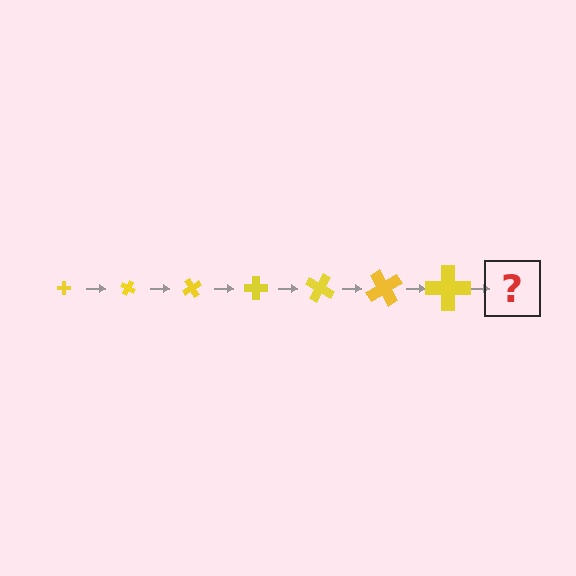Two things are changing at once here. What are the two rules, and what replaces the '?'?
The two rules are that the cross grows larger each step and it rotates 30 degrees each step. The '?' should be a cross, larger than the previous one and rotated 210 degrees from the start.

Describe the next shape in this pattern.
It should be a cross, larger than the previous one and rotated 210 degrees from the start.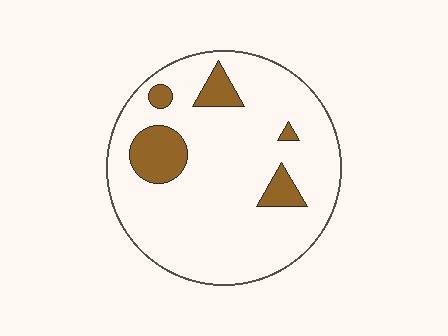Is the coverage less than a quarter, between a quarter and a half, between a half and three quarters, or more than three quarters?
Less than a quarter.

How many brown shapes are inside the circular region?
5.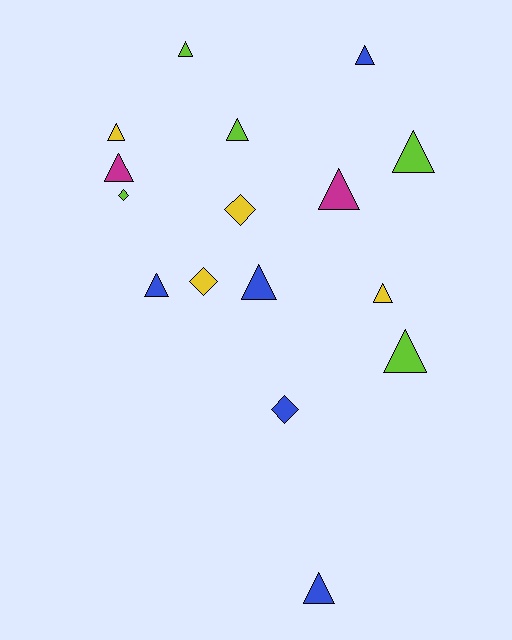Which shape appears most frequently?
Triangle, with 12 objects.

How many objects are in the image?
There are 16 objects.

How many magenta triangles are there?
There are 2 magenta triangles.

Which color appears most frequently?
Lime, with 5 objects.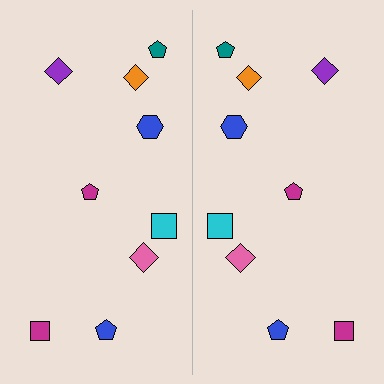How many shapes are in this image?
There are 18 shapes in this image.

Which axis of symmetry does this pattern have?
The pattern has a vertical axis of symmetry running through the center of the image.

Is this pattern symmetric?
Yes, this pattern has bilateral (reflection) symmetry.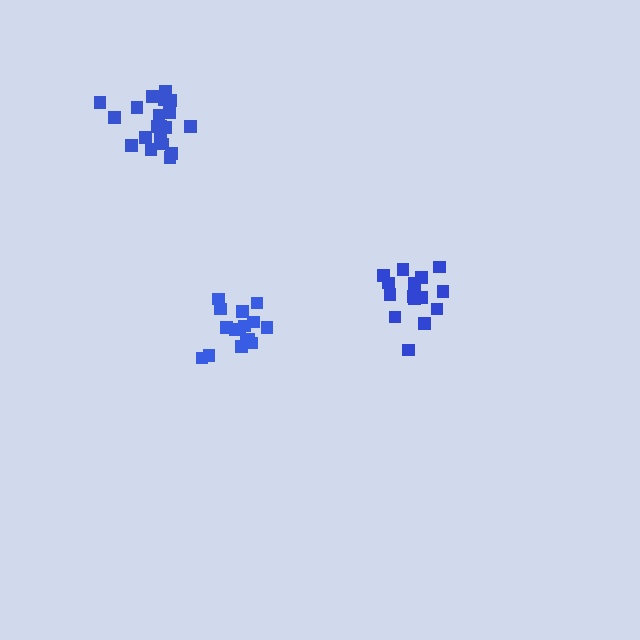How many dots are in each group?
Group 1: 21 dots, Group 2: 16 dots, Group 3: 16 dots (53 total).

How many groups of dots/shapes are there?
There are 3 groups.